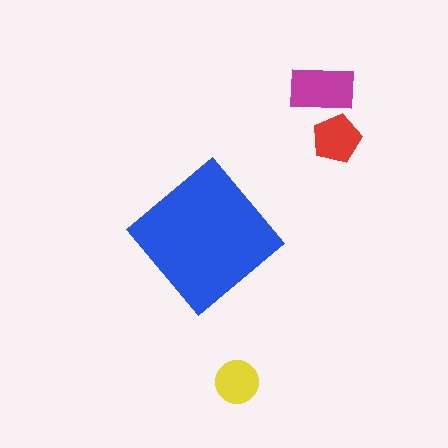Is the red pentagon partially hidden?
No, the red pentagon is fully visible.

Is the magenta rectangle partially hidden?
No, the magenta rectangle is fully visible.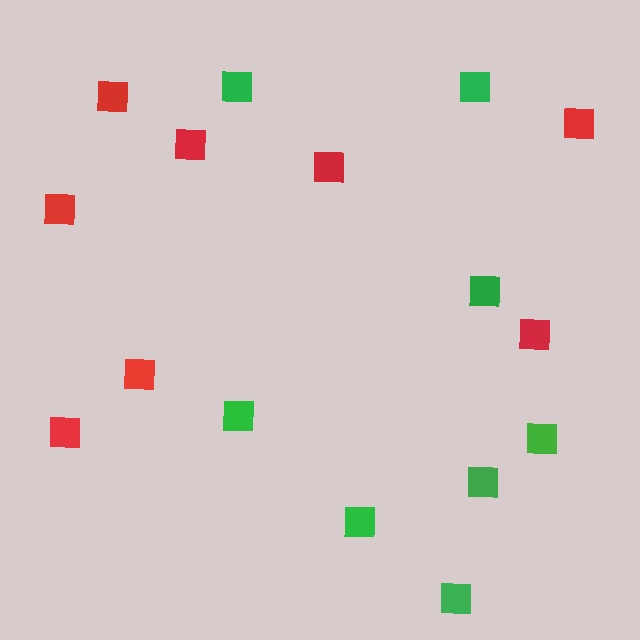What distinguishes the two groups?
There are 2 groups: one group of red squares (8) and one group of green squares (8).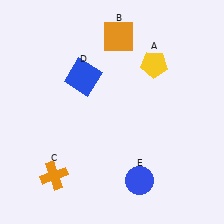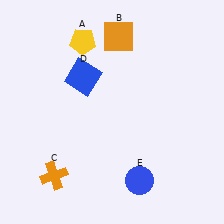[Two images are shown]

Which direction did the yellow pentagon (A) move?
The yellow pentagon (A) moved left.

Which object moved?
The yellow pentagon (A) moved left.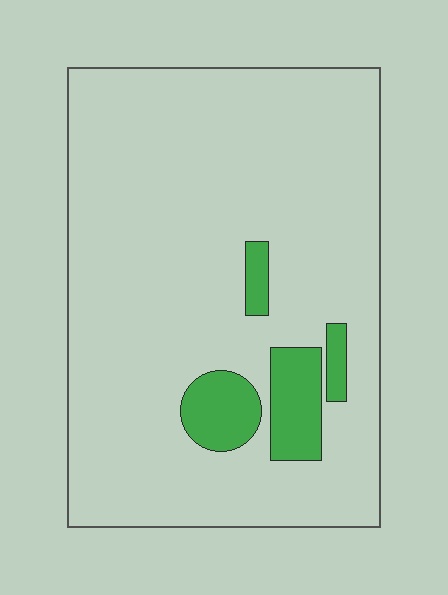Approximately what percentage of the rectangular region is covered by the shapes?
Approximately 10%.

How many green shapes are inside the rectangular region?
4.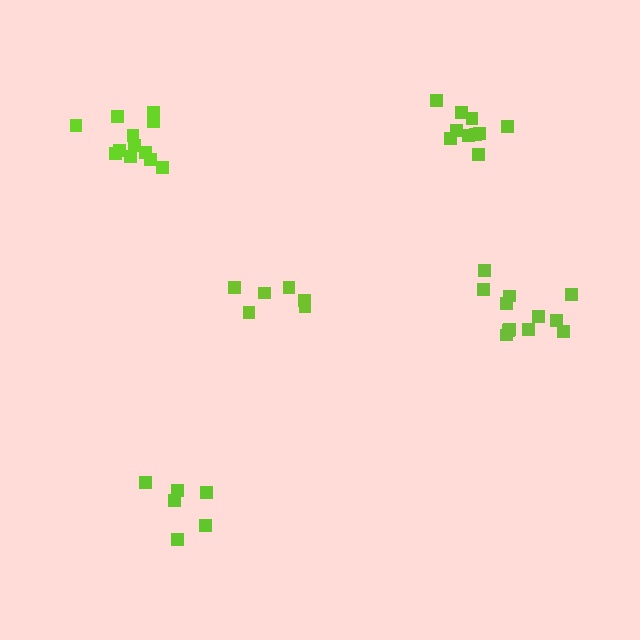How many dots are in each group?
Group 1: 10 dots, Group 2: 12 dots, Group 3: 12 dots, Group 4: 6 dots, Group 5: 6 dots (46 total).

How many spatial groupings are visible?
There are 5 spatial groupings.